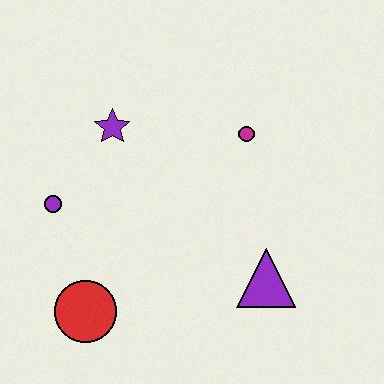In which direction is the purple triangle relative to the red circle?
The purple triangle is to the right of the red circle.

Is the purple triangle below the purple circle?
Yes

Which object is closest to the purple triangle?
The magenta circle is closest to the purple triangle.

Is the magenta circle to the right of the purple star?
Yes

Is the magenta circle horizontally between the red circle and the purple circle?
No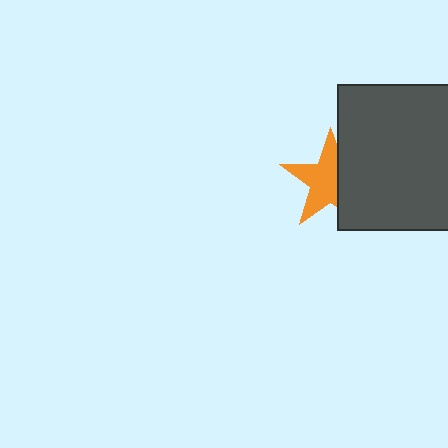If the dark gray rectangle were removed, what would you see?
You would see the complete orange star.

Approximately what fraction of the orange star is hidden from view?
Roughly 37% of the orange star is hidden behind the dark gray rectangle.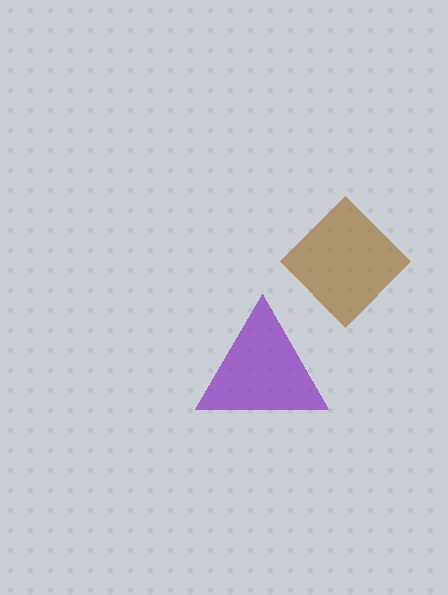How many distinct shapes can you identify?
There are 2 distinct shapes: a purple triangle, a brown diamond.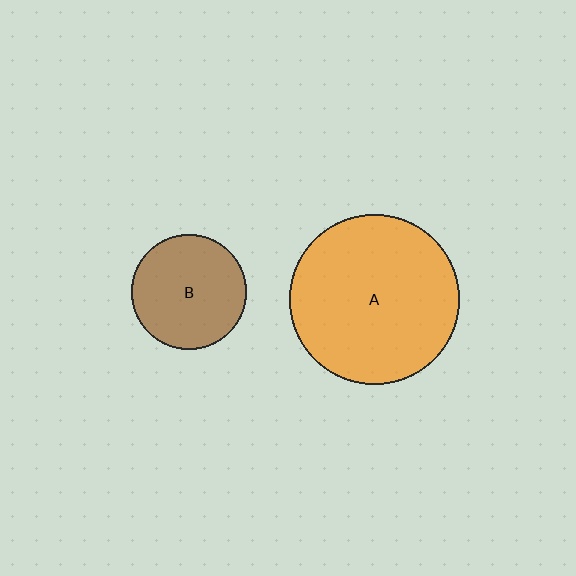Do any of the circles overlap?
No, none of the circles overlap.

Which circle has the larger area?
Circle A (orange).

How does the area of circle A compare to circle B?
Approximately 2.2 times.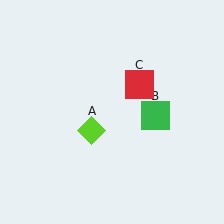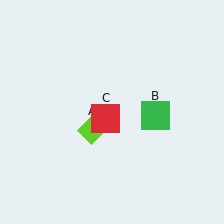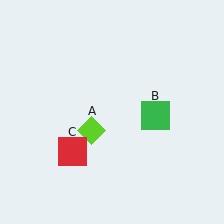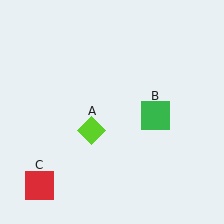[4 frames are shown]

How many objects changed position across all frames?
1 object changed position: red square (object C).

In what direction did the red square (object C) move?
The red square (object C) moved down and to the left.